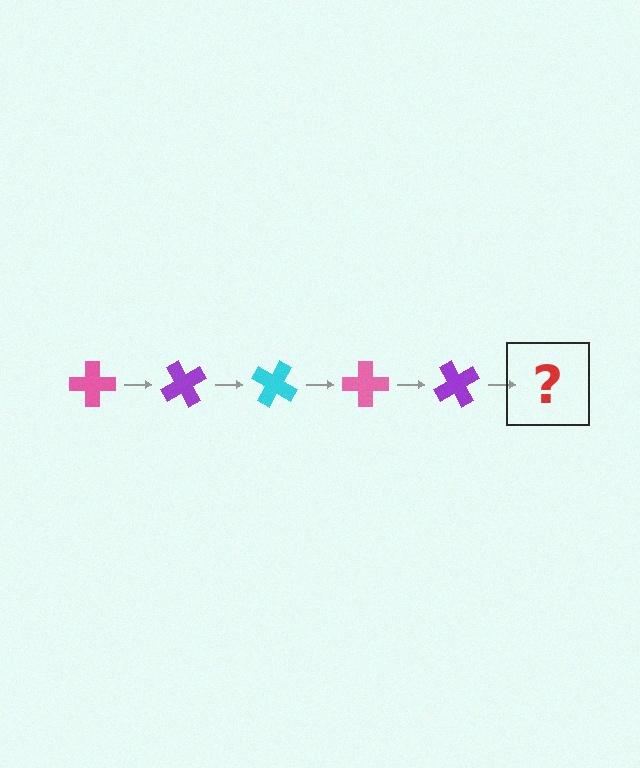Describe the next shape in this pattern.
It should be a cyan cross, rotated 300 degrees from the start.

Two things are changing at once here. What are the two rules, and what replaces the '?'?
The two rules are that it rotates 60 degrees each step and the color cycles through pink, purple, and cyan. The '?' should be a cyan cross, rotated 300 degrees from the start.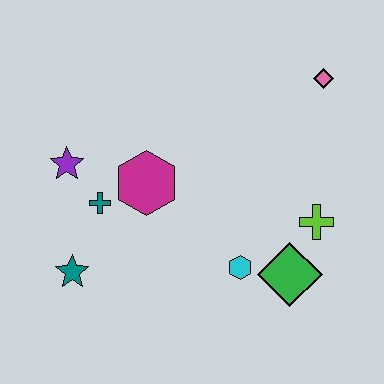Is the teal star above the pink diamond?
No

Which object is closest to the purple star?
The teal cross is closest to the purple star.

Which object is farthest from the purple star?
The pink diamond is farthest from the purple star.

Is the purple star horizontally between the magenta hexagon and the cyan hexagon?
No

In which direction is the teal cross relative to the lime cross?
The teal cross is to the left of the lime cross.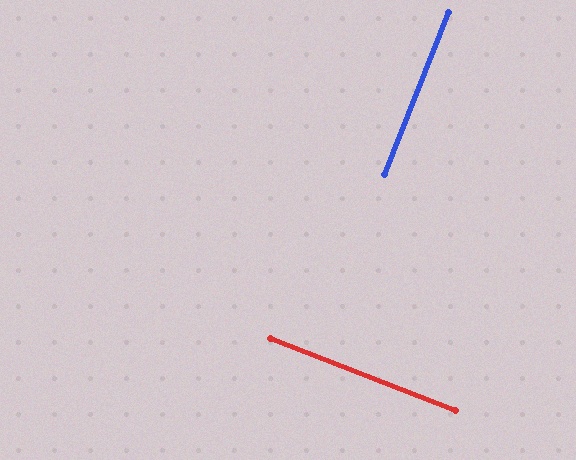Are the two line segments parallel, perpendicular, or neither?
Perpendicular — they meet at approximately 89°.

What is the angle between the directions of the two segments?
Approximately 89 degrees.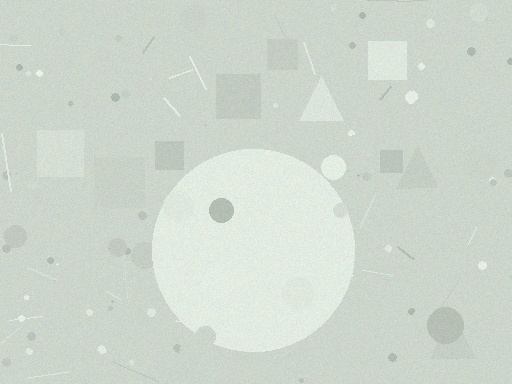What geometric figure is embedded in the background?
A circle is embedded in the background.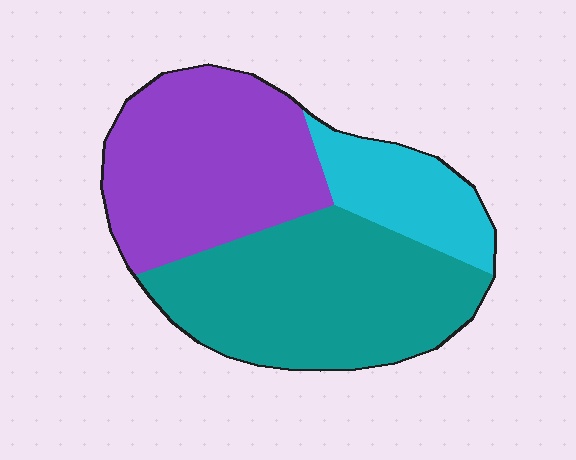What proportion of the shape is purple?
Purple takes up about two fifths (2/5) of the shape.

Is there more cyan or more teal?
Teal.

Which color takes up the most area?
Teal, at roughly 45%.